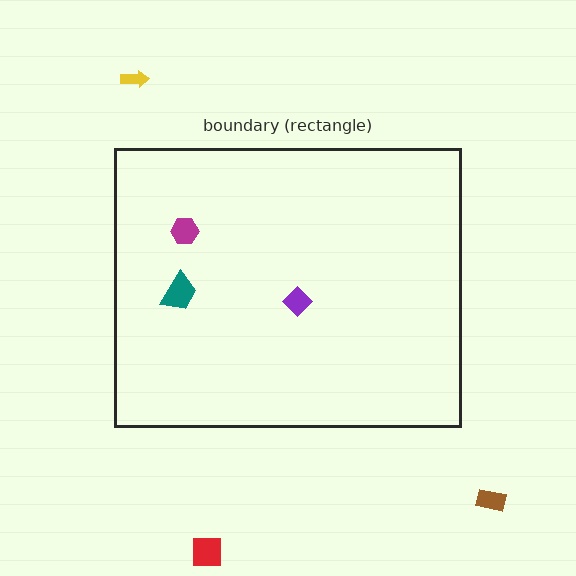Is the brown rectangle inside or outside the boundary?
Outside.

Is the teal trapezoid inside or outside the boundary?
Inside.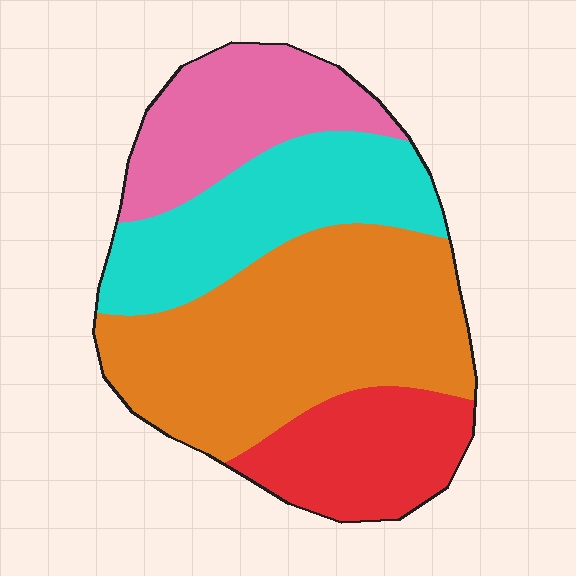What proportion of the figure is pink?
Pink covers about 20% of the figure.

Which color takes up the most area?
Orange, at roughly 40%.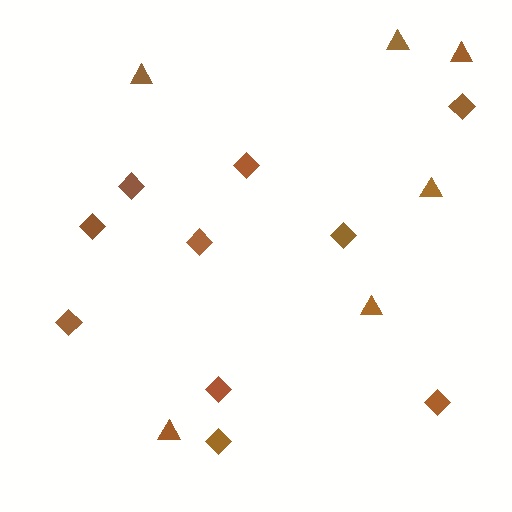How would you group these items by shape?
There are 2 groups: one group of triangles (6) and one group of diamonds (10).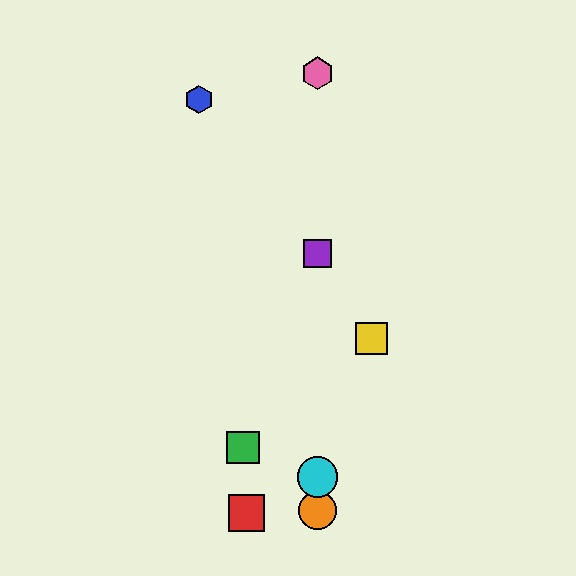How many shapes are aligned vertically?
4 shapes (the purple square, the orange circle, the cyan circle, the pink hexagon) are aligned vertically.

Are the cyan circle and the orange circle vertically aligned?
Yes, both are at x≈318.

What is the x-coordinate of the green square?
The green square is at x≈243.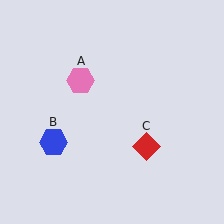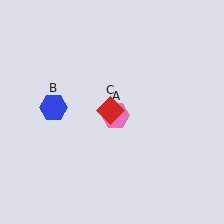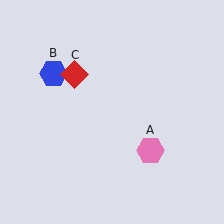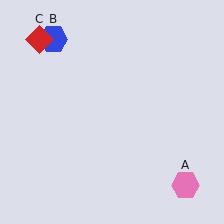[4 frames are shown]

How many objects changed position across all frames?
3 objects changed position: pink hexagon (object A), blue hexagon (object B), red diamond (object C).